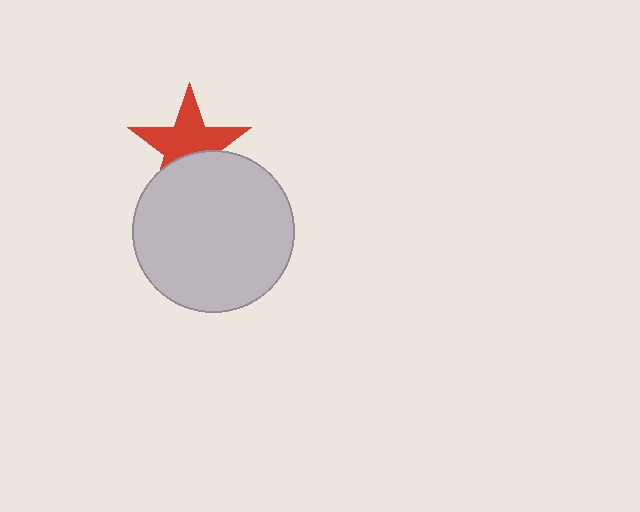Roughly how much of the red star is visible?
About half of it is visible (roughly 63%).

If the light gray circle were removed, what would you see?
You would see the complete red star.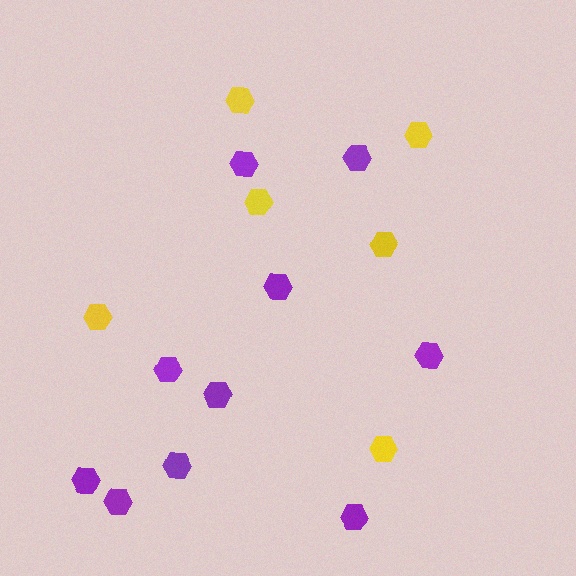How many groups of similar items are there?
There are 2 groups: one group of purple hexagons (10) and one group of yellow hexagons (6).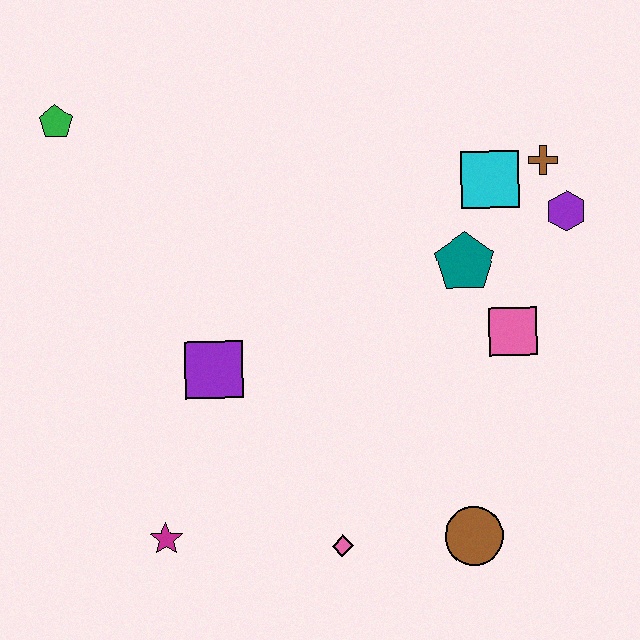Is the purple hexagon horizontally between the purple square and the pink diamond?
No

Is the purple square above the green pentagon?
No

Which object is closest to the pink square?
The teal pentagon is closest to the pink square.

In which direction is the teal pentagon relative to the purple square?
The teal pentagon is to the right of the purple square.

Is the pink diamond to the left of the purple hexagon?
Yes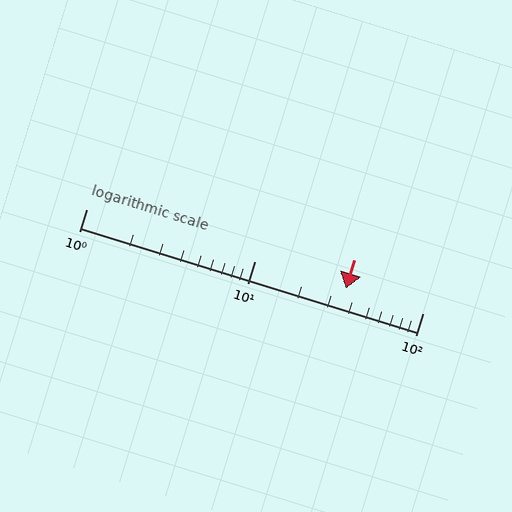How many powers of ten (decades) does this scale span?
The scale spans 2 decades, from 1 to 100.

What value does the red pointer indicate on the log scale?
The pointer indicates approximately 35.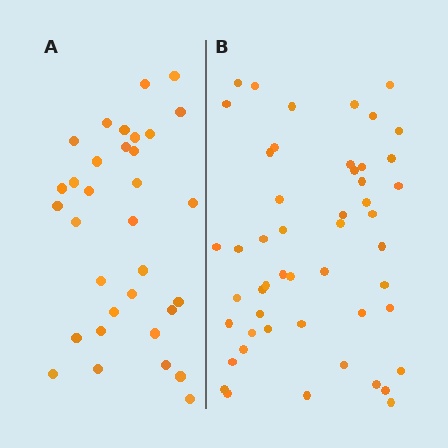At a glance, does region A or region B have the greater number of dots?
Region B (the right region) has more dots.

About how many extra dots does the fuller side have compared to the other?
Region B has approximately 15 more dots than region A.